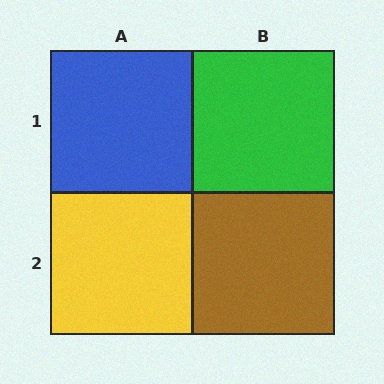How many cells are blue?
1 cell is blue.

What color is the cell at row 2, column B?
Brown.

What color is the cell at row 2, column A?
Yellow.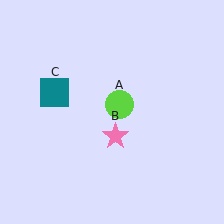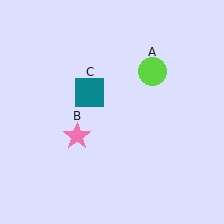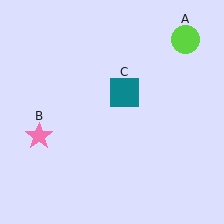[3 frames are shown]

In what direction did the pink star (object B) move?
The pink star (object B) moved left.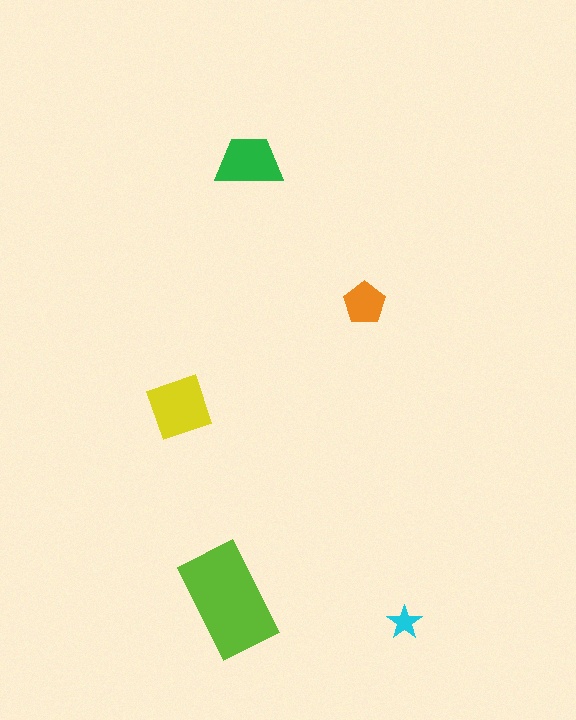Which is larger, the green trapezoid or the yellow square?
The yellow square.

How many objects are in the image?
There are 5 objects in the image.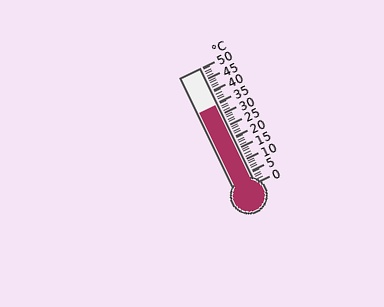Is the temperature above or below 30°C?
The temperature is above 30°C.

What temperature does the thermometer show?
The thermometer shows approximately 34°C.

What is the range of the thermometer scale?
The thermometer scale ranges from 0°C to 50°C.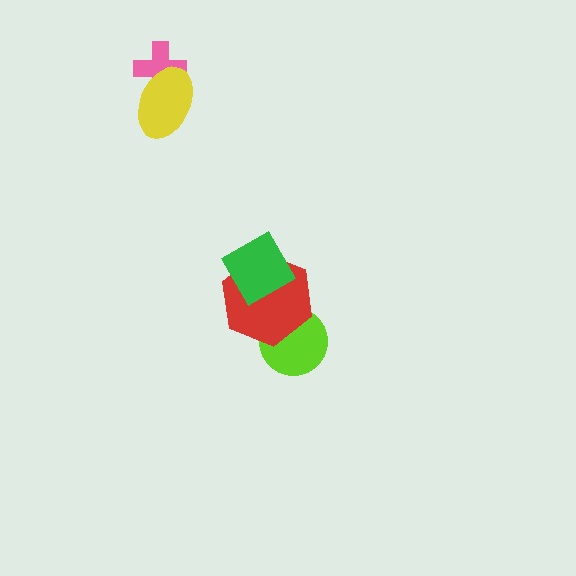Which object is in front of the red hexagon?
The green square is in front of the red hexagon.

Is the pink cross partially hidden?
Yes, it is partially covered by another shape.